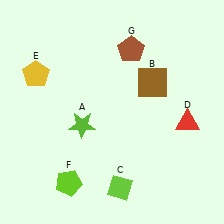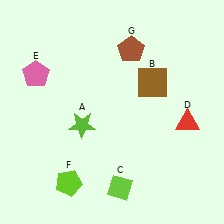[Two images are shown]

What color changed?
The pentagon (E) changed from yellow in Image 1 to pink in Image 2.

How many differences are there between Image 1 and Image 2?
There is 1 difference between the two images.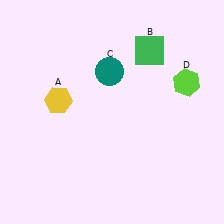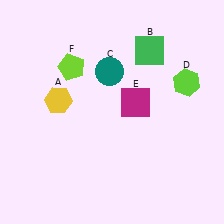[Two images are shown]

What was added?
A magenta square (E), a lime pentagon (F) were added in Image 2.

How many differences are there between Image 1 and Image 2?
There are 2 differences between the two images.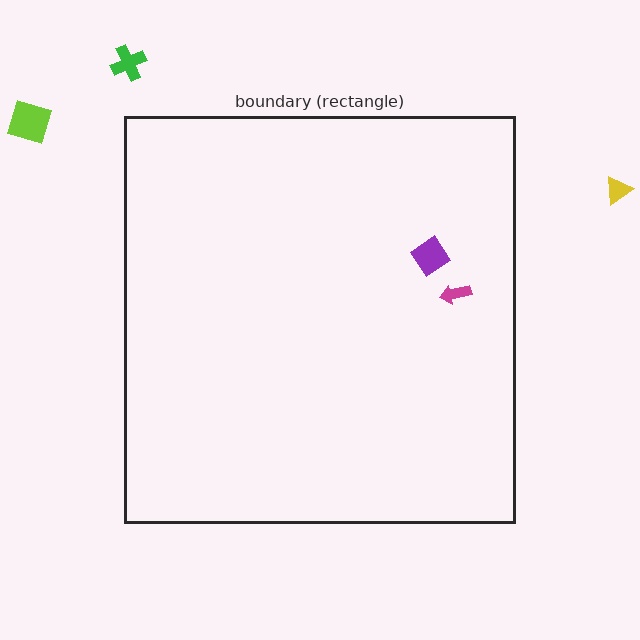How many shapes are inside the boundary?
2 inside, 3 outside.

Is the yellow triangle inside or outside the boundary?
Outside.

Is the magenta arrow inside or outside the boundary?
Inside.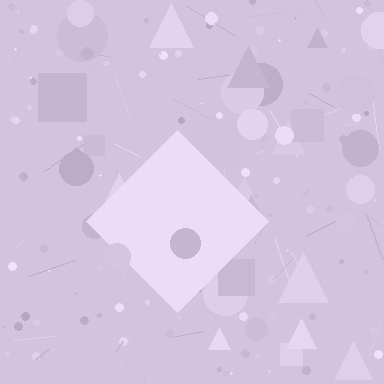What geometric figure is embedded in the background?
A diamond is embedded in the background.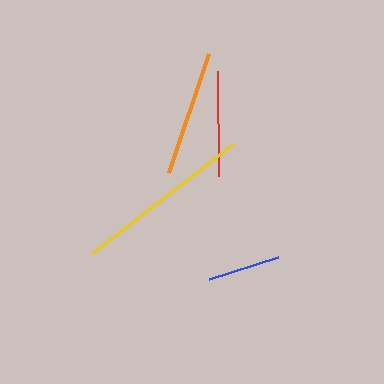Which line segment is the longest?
The yellow line is the longest at approximately 178 pixels.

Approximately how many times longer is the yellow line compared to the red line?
The yellow line is approximately 1.7 times the length of the red line.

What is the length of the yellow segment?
The yellow segment is approximately 178 pixels long.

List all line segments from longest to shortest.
From longest to shortest: yellow, orange, red, blue.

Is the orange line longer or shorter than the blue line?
The orange line is longer than the blue line.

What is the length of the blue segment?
The blue segment is approximately 73 pixels long.